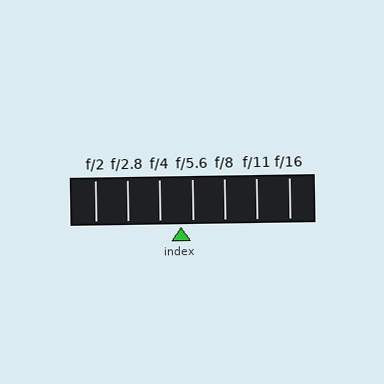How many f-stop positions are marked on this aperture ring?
There are 7 f-stop positions marked.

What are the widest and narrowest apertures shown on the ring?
The widest aperture shown is f/2 and the narrowest is f/16.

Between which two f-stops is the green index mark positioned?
The index mark is between f/4 and f/5.6.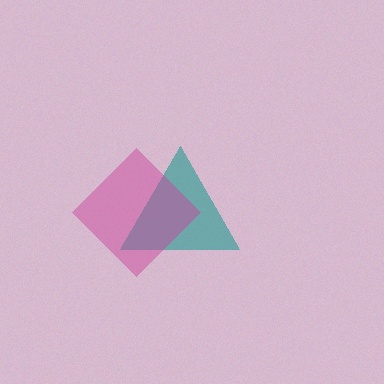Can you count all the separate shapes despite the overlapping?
Yes, there are 2 separate shapes.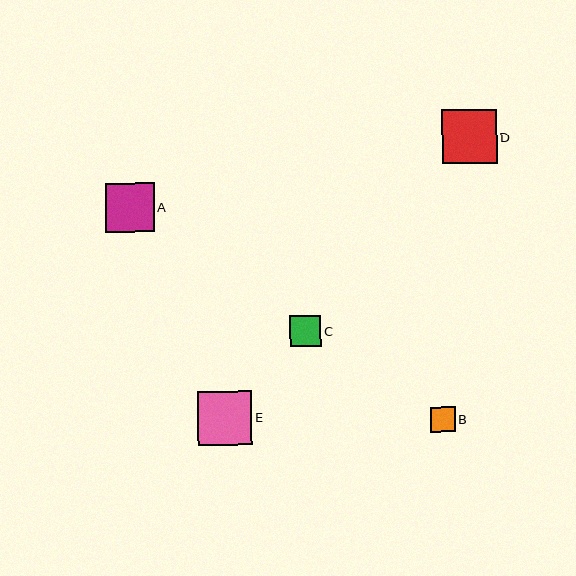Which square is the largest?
Square D is the largest with a size of approximately 55 pixels.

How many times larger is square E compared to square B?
Square E is approximately 2.2 times the size of square B.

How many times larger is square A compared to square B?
Square A is approximately 2.0 times the size of square B.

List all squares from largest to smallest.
From largest to smallest: D, E, A, C, B.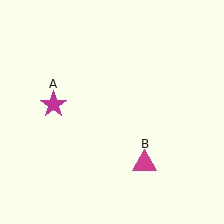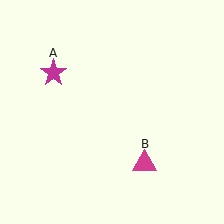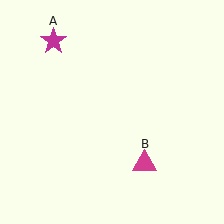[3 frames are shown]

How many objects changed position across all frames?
1 object changed position: magenta star (object A).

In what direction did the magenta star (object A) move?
The magenta star (object A) moved up.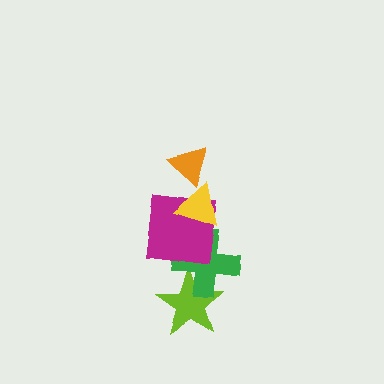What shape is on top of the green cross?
The magenta square is on top of the green cross.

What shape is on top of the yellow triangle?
The orange triangle is on top of the yellow triangle.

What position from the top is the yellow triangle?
The yellow triangle is 2nd from the top.